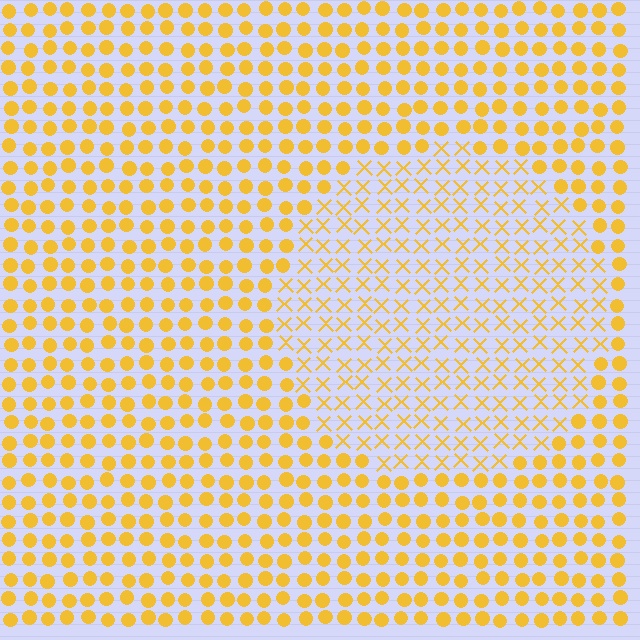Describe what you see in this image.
The image is filled with small yellow elements arranged in a uniform grid. A circle-shaped region contains X marks, while the surrounding area contains circles. The boundary is defined purely by the change in element shape.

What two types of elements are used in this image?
The image uses X marks inside the circle region and circles outside it.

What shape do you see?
I see a circle.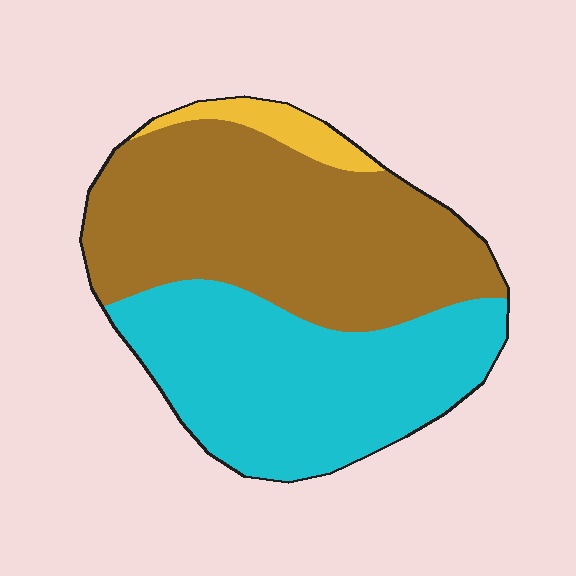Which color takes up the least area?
Yellow, at roughly 5%.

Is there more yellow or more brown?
Brown.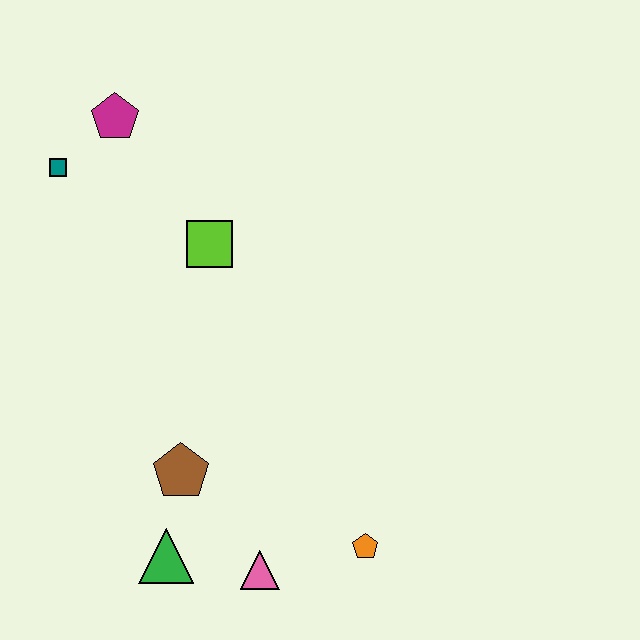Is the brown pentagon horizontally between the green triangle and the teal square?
No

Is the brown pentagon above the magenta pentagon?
No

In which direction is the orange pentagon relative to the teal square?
The orange pentagon is below the teal square.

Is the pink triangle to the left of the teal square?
No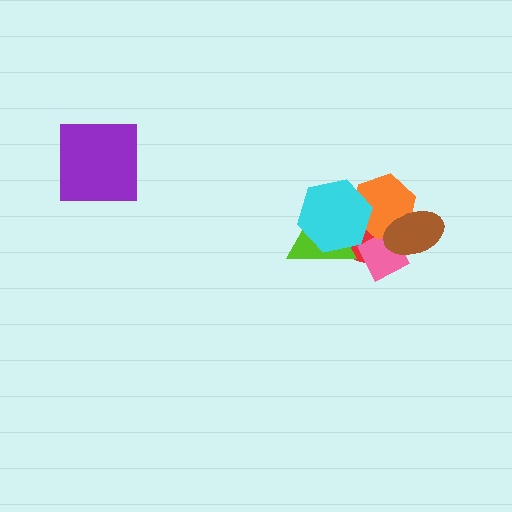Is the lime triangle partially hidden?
Yes, it is partially covered by another shape.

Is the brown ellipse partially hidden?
No, no other shape covers it.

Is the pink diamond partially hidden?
Yes, it is partially covered by another shape.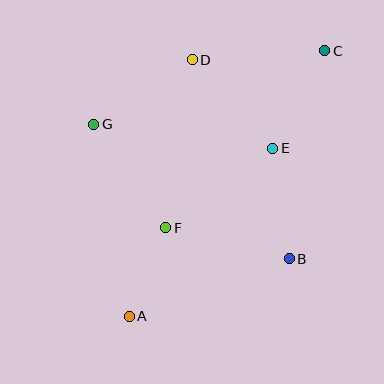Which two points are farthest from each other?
Points A and C are farthest from each other.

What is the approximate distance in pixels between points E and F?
The distance between E and F is approximately 134 pixels.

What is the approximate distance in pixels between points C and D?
The distance between C and D is approximately 133 pixels.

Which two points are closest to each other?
Points A and F are closest to each other.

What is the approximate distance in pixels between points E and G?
The distance between E and G is approximately 181 pixels.